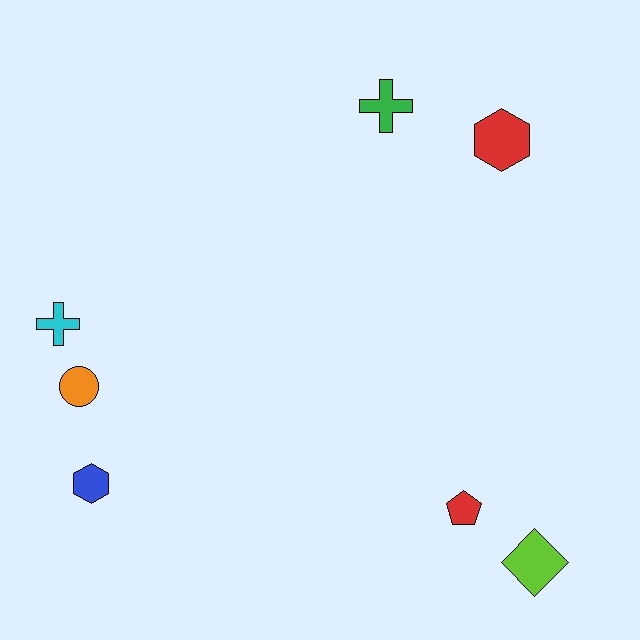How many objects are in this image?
There are 7 objects.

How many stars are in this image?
There are no stars.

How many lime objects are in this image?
There is 1 lime object.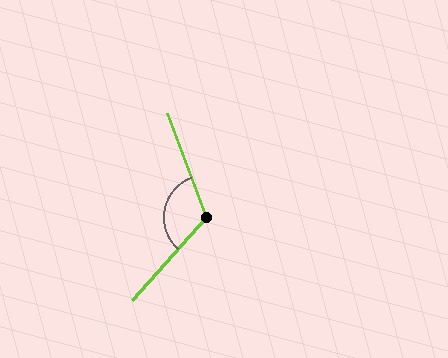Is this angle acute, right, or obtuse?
It is obtuse.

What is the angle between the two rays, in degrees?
Approximately 117 degrees.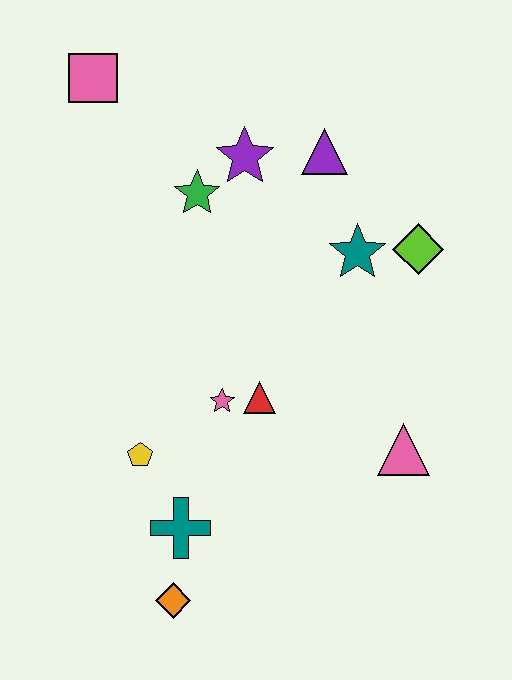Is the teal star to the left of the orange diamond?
No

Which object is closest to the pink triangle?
The red triangle is closest to the pink triangle.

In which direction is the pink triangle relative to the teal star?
The pink triangle is below the teal star.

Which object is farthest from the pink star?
The pink square is farthest from the pink star.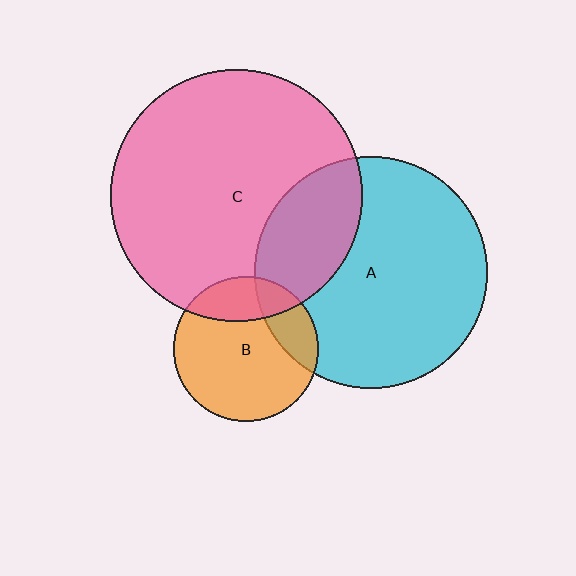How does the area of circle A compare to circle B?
Approximately 2.6 times.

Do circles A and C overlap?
Yes.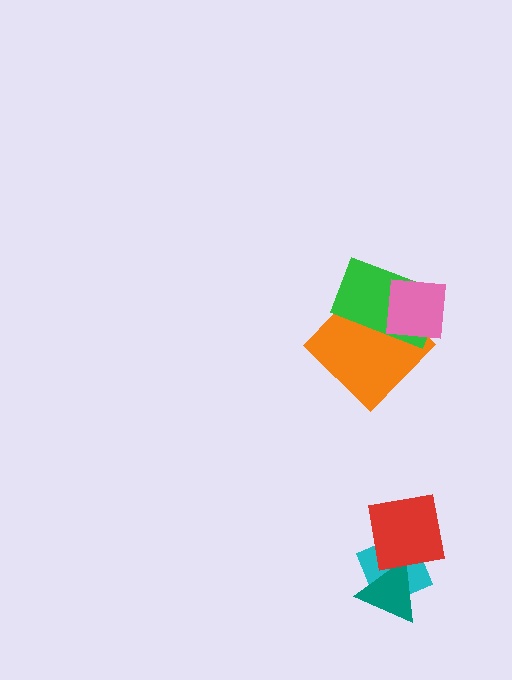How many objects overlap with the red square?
2 objects overlap with the red square.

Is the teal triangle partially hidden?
Yes, it is partially covered by another shape.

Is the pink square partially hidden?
No, no other shape covers it.